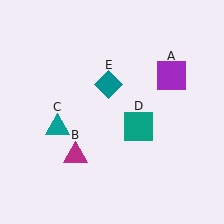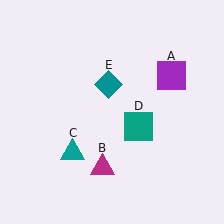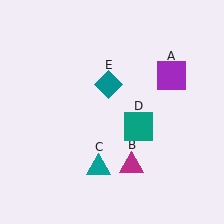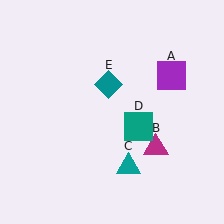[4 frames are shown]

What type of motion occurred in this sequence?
The magenta triangle (object B), teal triangle (object C) rotated counterclockwise around the center of the scene.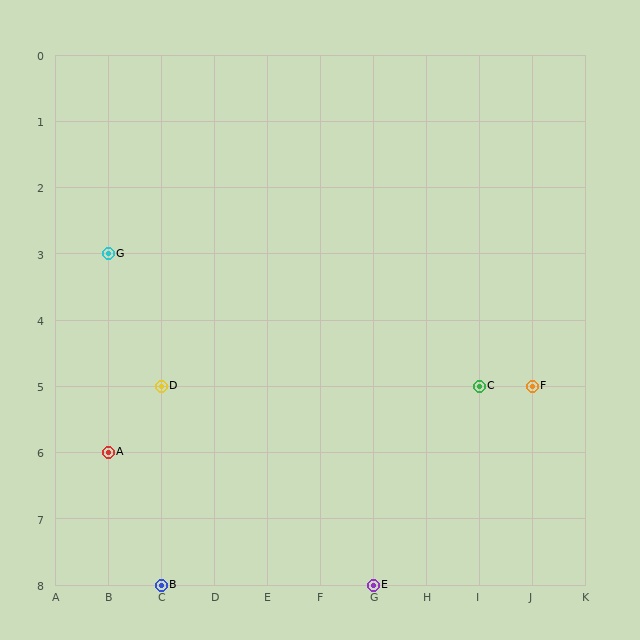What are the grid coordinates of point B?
Point B is at grid coordinates (C, 8).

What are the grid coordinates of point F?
Point F is at grid coordinates (J, 5).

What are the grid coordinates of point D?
Point D is at grid coordinates (C, 5).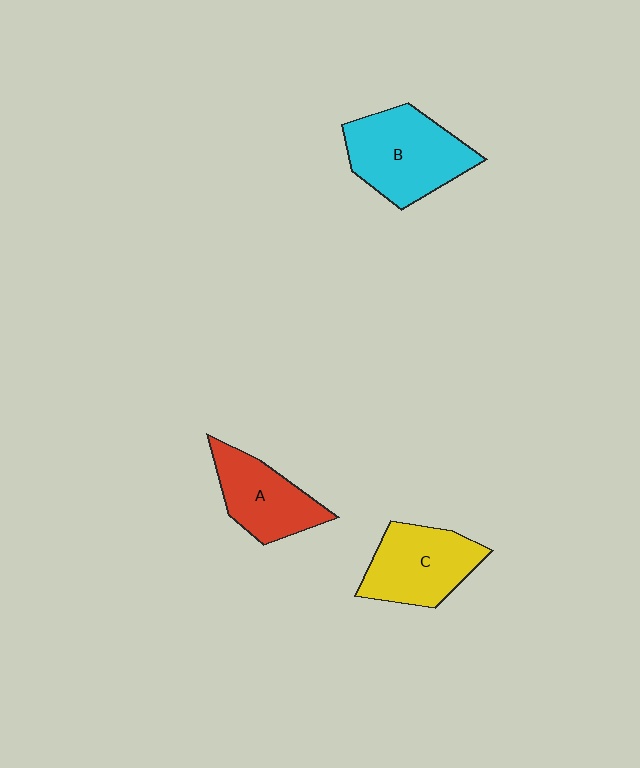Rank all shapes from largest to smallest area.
From largest to smallest: B (cyan), C (yellow), A (red).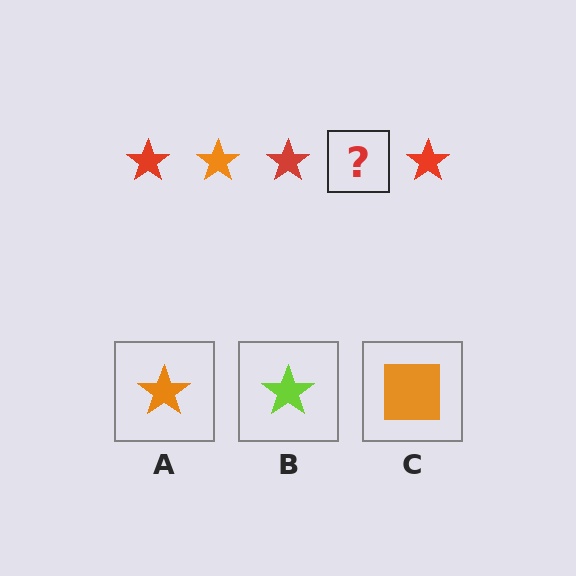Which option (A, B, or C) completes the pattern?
A.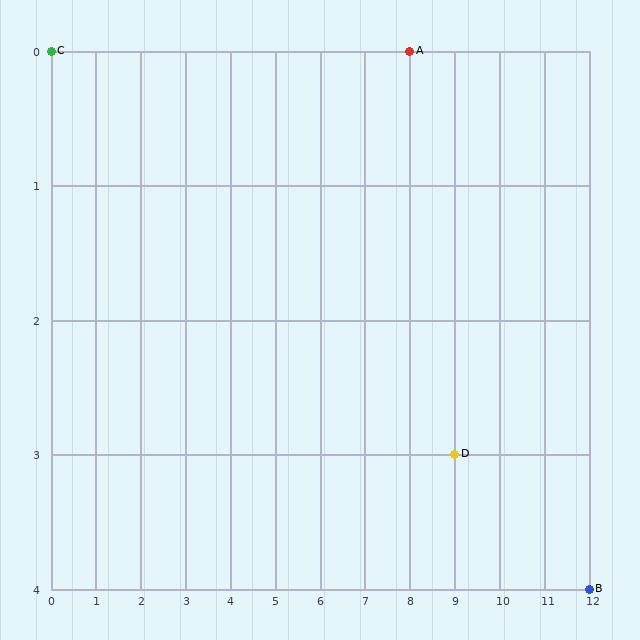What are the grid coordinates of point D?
Point D is at grid coordinates (9, 3).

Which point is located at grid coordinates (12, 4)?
Point B is at (12, 4).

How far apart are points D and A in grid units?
Points D and A are 1 column and 3 rows apart (about 3.2 grid units diagonally).